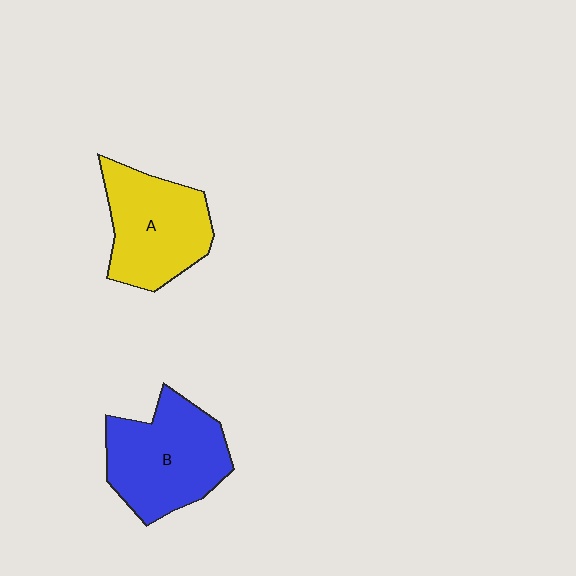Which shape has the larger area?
Shape B (blue).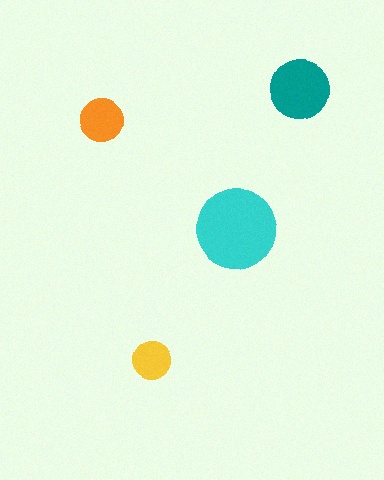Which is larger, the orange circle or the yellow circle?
The orange one.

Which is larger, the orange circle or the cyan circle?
The cyan one.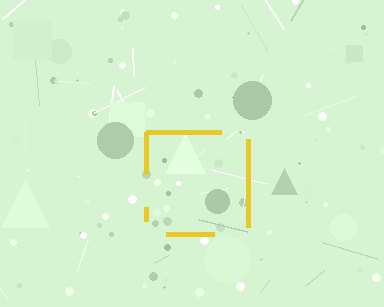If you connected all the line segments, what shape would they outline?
They would outline a square.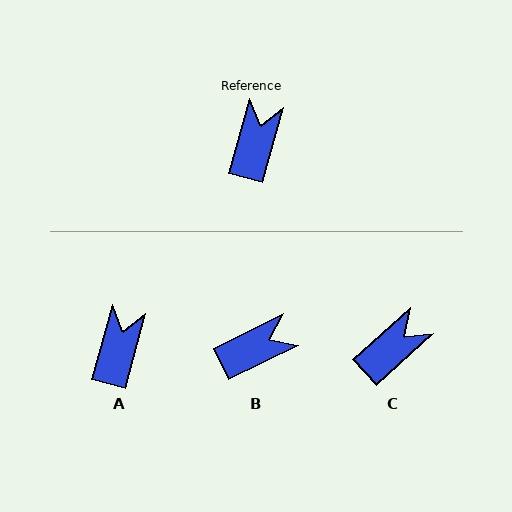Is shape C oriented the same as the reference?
No, it is off by about 33 degrees.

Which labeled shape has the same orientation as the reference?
A.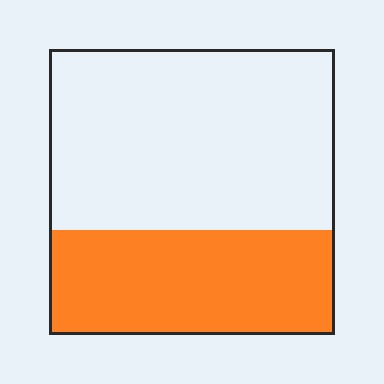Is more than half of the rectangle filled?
No.